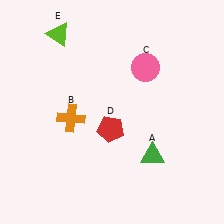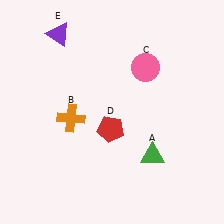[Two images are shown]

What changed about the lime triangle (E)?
In Image 1, E is lime. In Image 2, it changed to purple.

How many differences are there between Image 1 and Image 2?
There is 1 difference between the two images.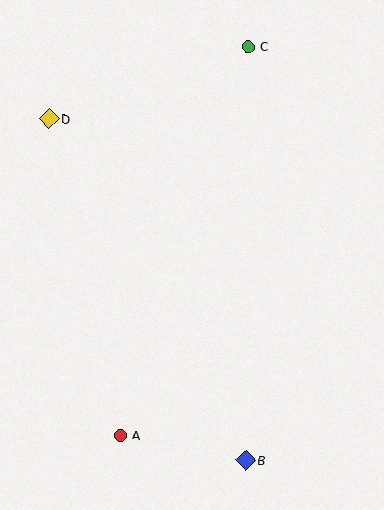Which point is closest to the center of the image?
Point A at (120, 436) is closest to the center.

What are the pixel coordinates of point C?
Point C is at (248, 46).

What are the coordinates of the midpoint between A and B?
The midpoint between A and B is at (183, 448).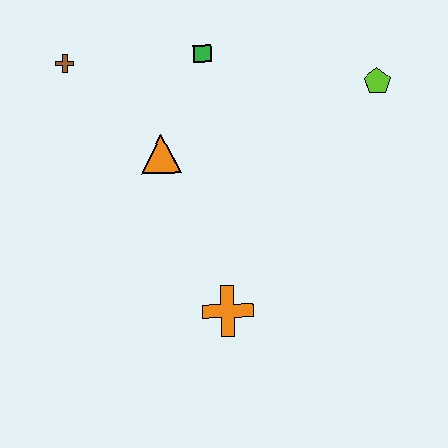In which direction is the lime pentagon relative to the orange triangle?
The lime pentagon is to the right of the orange triangle.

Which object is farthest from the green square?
The orange cross is farthest from the green square.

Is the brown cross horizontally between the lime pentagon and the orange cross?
No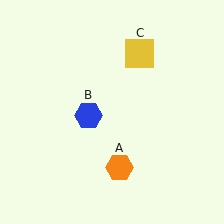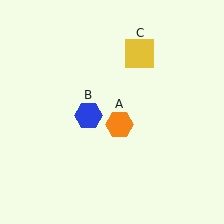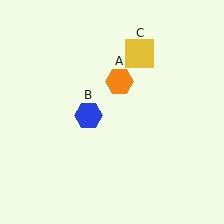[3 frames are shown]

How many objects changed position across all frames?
1 object changed position: orange hexagon (object A).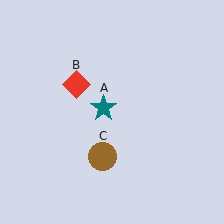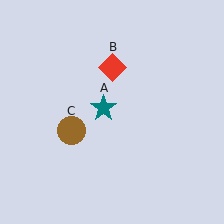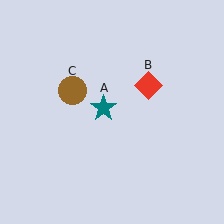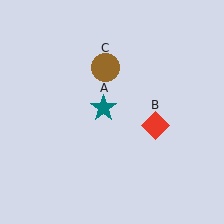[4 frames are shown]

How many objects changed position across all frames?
2 objects changed position: red diamond (object B), brown circle (object C).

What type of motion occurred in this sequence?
The red diamond (object B), brown circle (object C) rotated clockwise around the center of the scene.